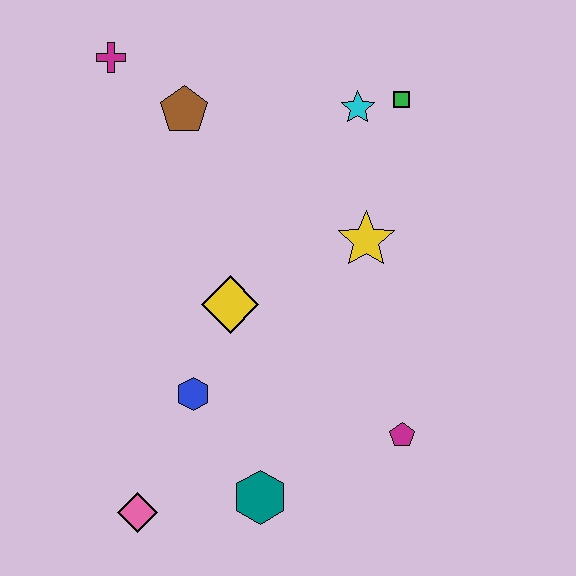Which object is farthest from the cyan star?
The pink diamond is farthest from the cyan star.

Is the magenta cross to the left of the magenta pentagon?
Yes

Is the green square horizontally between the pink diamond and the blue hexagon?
No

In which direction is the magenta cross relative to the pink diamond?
The magenta cross is above the pink diamond.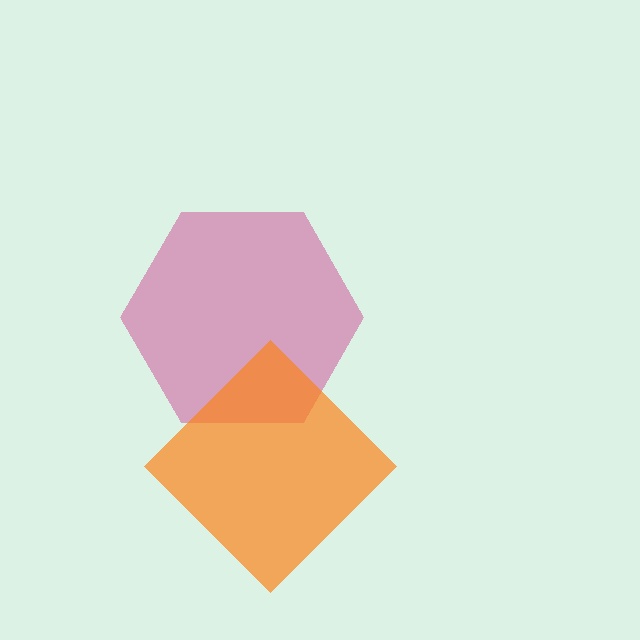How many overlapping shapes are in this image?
There are 2 overlapping shapes in the image.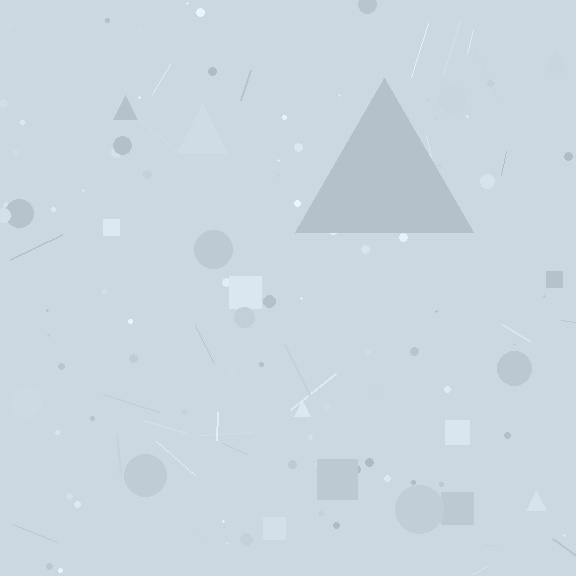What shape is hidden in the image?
A triangle is hidden in the image.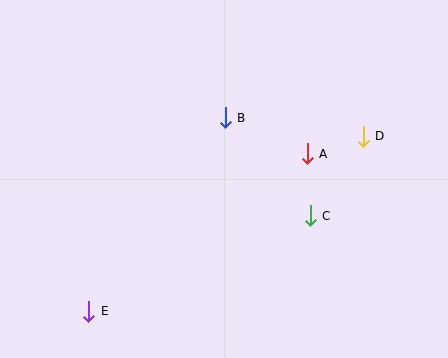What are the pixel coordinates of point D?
Point D is at (363, 136).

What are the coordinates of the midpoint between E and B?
The midpoint between E and B is at (157, 214).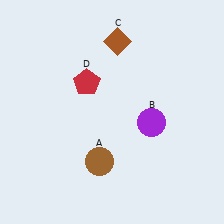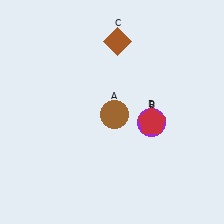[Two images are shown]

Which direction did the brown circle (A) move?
The brown circle (A) moved up.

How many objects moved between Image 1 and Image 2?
2 objects moved between the two images.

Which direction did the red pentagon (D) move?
The red pentagon (D) moved right.